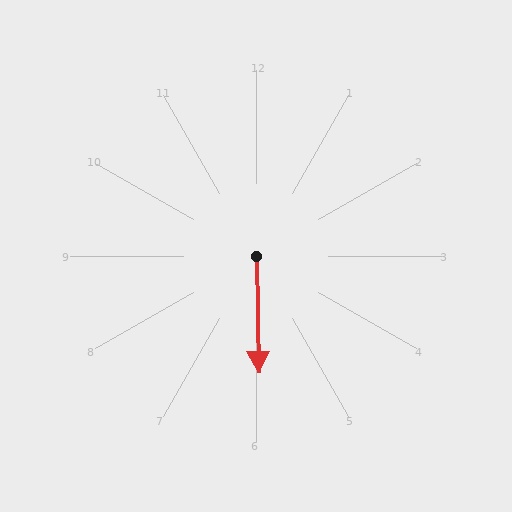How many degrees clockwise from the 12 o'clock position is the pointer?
Approximately 179 degrees.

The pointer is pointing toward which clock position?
Roughly 6 o'clock.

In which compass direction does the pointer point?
South.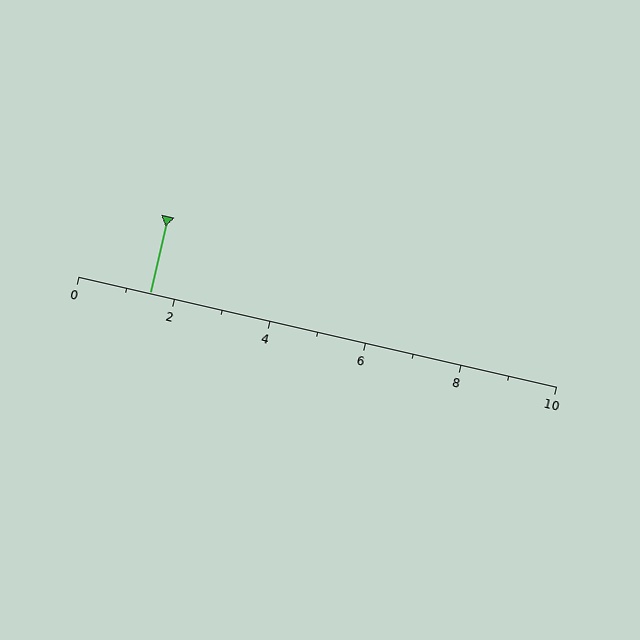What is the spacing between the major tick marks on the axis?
The major ticks are spaced 2 apart.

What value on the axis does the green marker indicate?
The marker indicates approximately 1.5.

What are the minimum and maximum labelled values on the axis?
The axis runs from 0 to 10.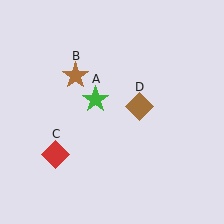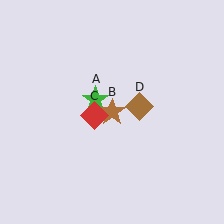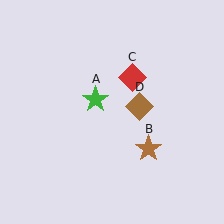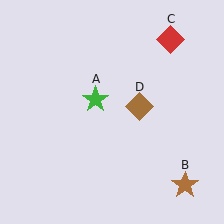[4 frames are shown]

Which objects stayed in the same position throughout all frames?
Green star (object A) and brown diamond (object D) remained stationary.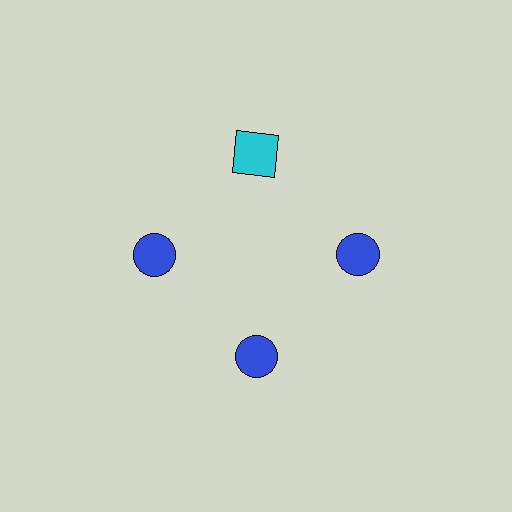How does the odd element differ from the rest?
It differs in both color (cyan instead of blue) and shape (square instead of circle).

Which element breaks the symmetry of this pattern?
The cyan square at roughly the 12 o'clock position breaks the symmetry. All other shapes are blue circles.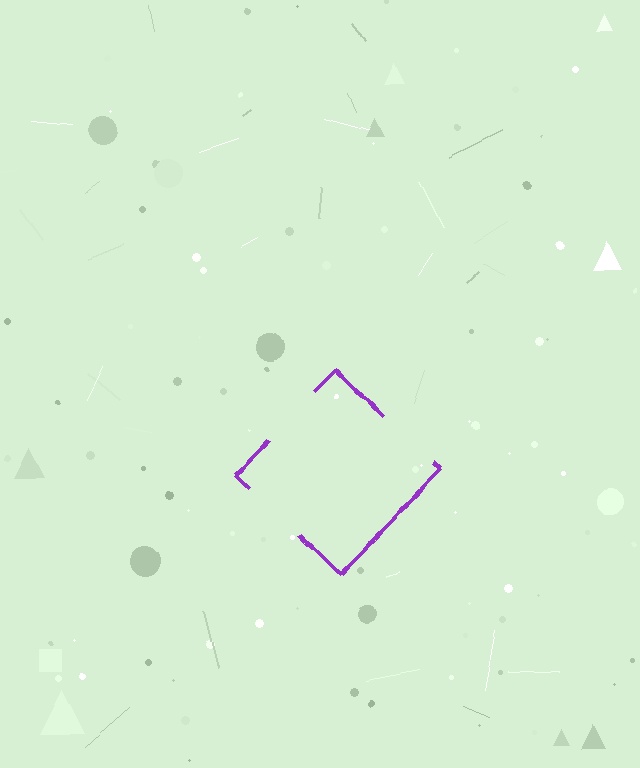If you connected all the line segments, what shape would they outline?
They would outline a diamond.